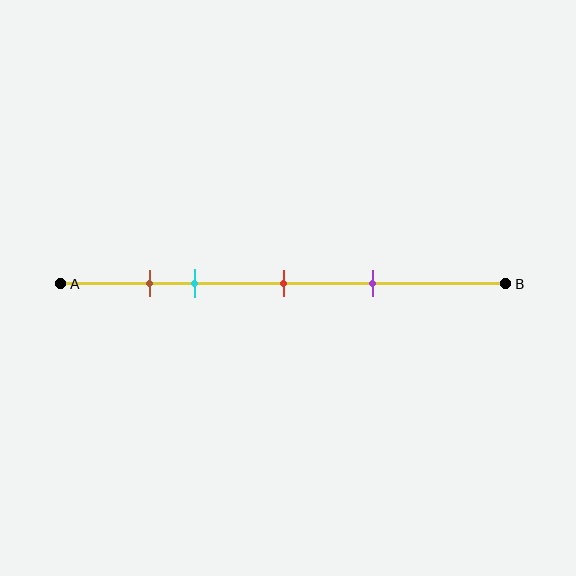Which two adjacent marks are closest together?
The brown and cyan marks are the closest adjacent pair.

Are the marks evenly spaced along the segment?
No, the marks are not evenly spaced.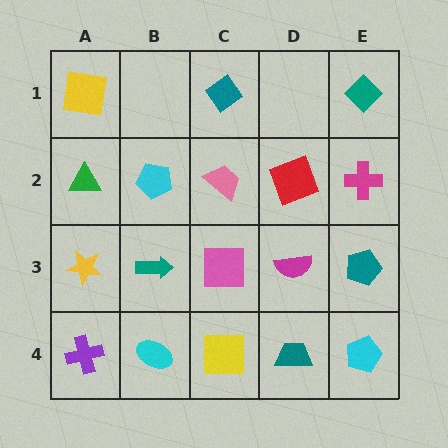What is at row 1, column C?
A teal diamond.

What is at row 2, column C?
A pink trapezoid.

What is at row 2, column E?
A magenta cross.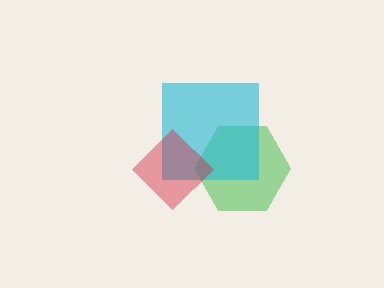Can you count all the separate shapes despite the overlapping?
Yes, there are 3 separate shapes.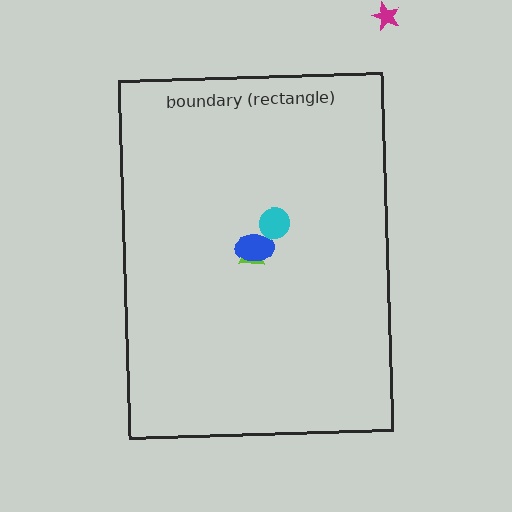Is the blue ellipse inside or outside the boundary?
Inside.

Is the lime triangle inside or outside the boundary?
Inside.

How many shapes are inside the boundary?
3 inside, 1 outside.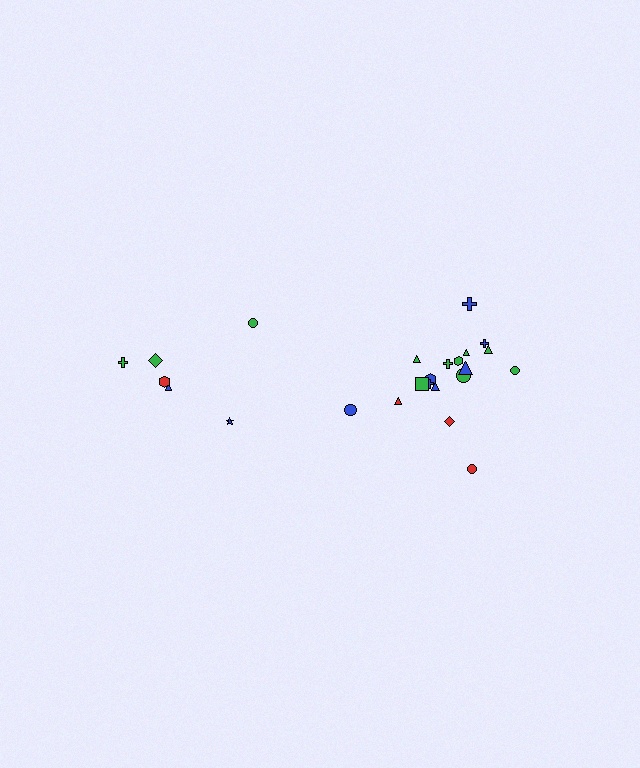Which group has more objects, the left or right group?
The right group.